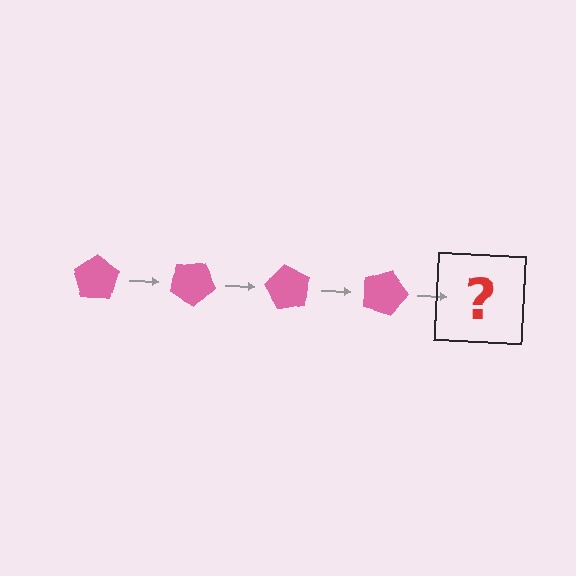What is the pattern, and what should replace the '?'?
The pattern is that the pentagon rotates 30 degrees each step. The '?' should be a pink pentagon rotated 120 degrees.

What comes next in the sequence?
The next element should be a pink pentagon rotated 120 degrees.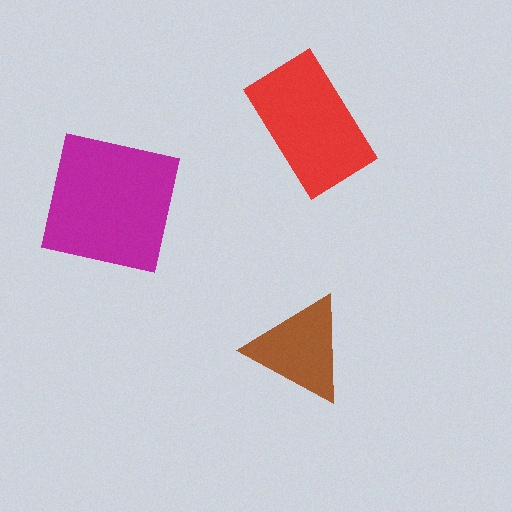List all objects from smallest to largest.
The brown triangle, the red rectangle, the magenta square.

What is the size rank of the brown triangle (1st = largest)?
3rd.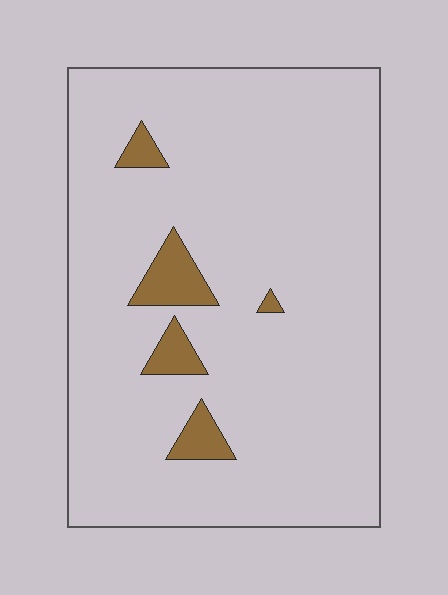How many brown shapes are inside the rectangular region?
5.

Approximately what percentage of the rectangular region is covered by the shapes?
Approximately 5%.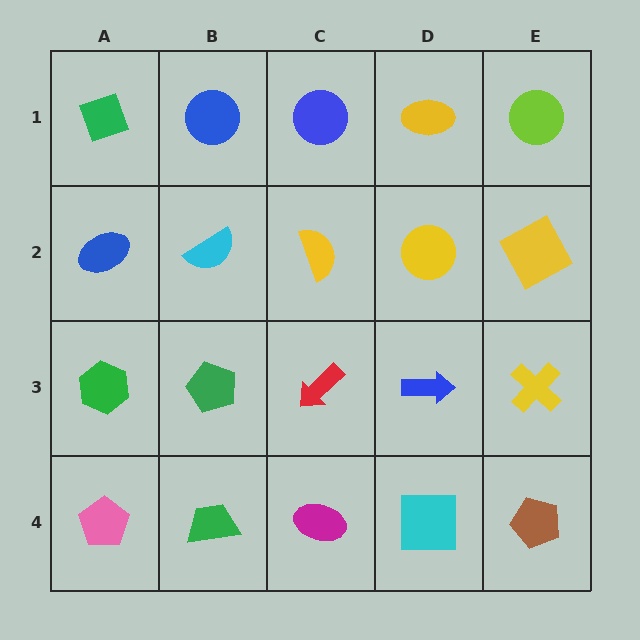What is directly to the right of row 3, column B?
A red arrow.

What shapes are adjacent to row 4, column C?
A red arrow (row 3, column C), a green trapezoid (row 4, column B), a cyan square (row 4, column D).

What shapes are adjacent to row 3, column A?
A blue ellipse (row 2, column A), a pink pentagon (row 4, column A), a green pentagon (row 3, column B).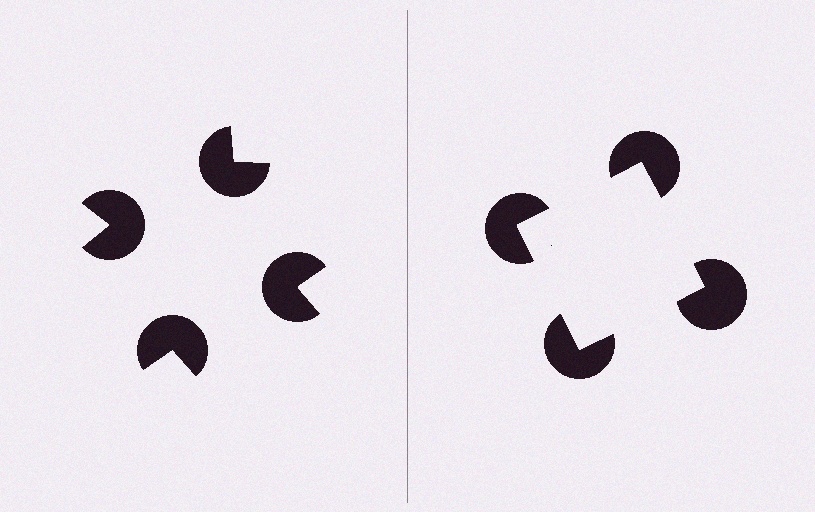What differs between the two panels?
The pac-man discs are positioned identically on both sides; only the wedge orientations differ. On the right they align to a square; on the left they are misaligned.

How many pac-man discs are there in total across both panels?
8 — 4 on each side.